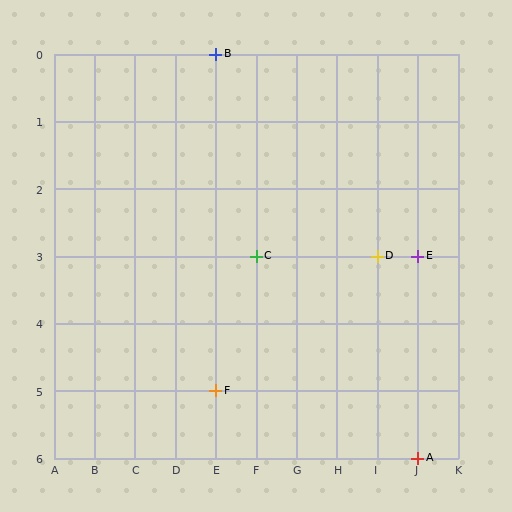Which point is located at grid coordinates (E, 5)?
Point F is at (E, 5).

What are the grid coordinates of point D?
Point D is at grid coordinates (I, 3).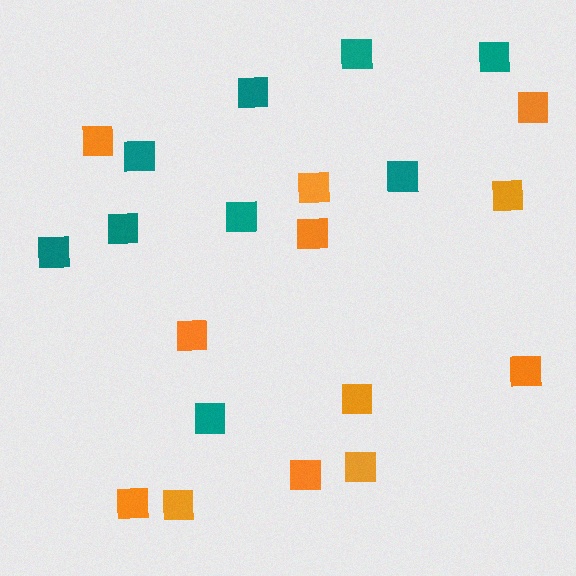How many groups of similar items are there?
There are 2 groups: one group of orange squares (12) and one group of teal squares (9).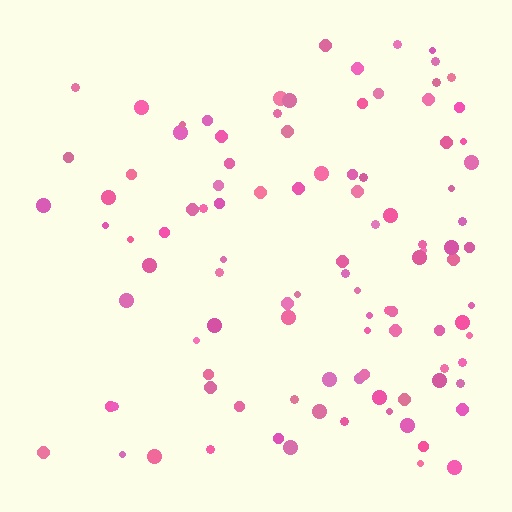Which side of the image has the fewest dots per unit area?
The left.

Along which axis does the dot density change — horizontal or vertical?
Horizontal.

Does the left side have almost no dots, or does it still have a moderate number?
Still a moderate number, just noticeably fewer than the right.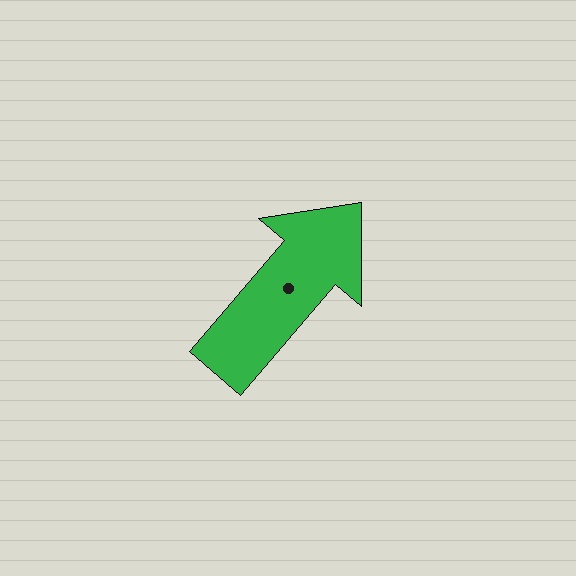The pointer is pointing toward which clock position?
Roughly 1 o'clock.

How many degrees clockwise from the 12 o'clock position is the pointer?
Approximately 40 degrees.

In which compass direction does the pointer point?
Northeast.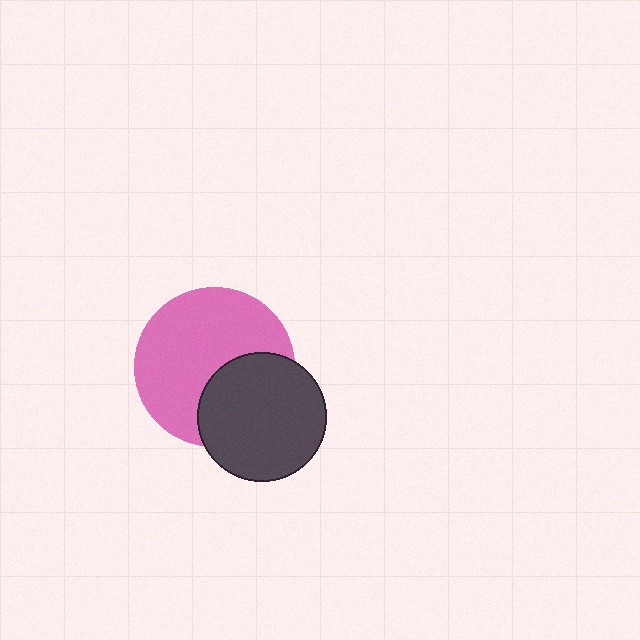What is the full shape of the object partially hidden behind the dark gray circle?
The partially hidden object is a pink circle.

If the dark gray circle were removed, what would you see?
You would see the complete pink circle.